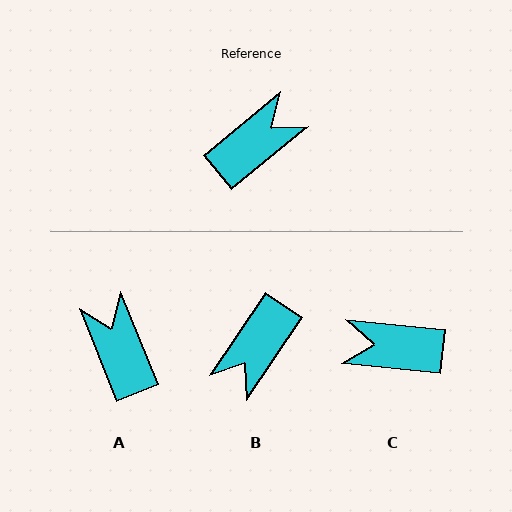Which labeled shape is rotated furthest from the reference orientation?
B, about 164 degrees away.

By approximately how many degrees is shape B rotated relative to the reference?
Approximately 164 degrees clockwise.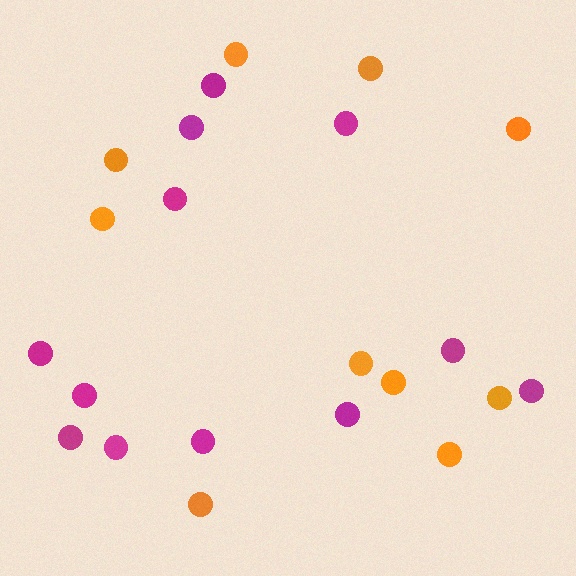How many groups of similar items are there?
There are 2 groups: one group of orange circles (10) and one group of magenta circles (12).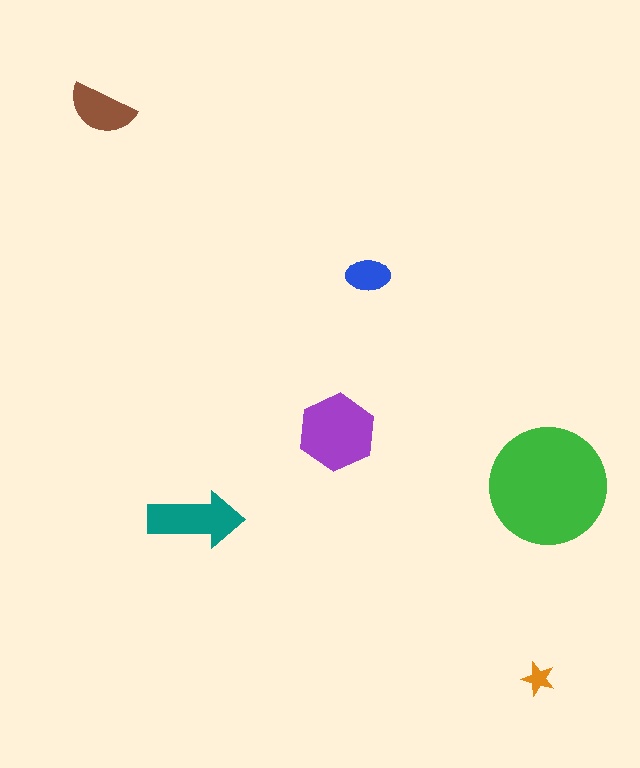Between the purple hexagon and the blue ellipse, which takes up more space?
The purple hexagon.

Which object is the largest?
The green circle.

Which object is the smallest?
The orange star.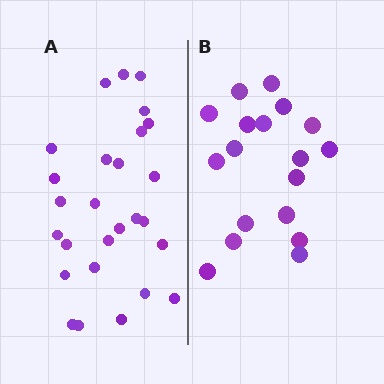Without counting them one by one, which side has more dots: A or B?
Region A (the left region) has more dots.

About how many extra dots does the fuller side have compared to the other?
Region A has roughly 8 or so more dots than region B.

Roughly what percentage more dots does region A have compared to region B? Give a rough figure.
About 50% more.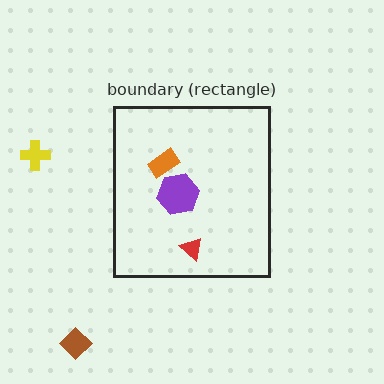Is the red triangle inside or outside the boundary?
Inside.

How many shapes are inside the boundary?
3 inside, 2 outside.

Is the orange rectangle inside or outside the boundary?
Inside.